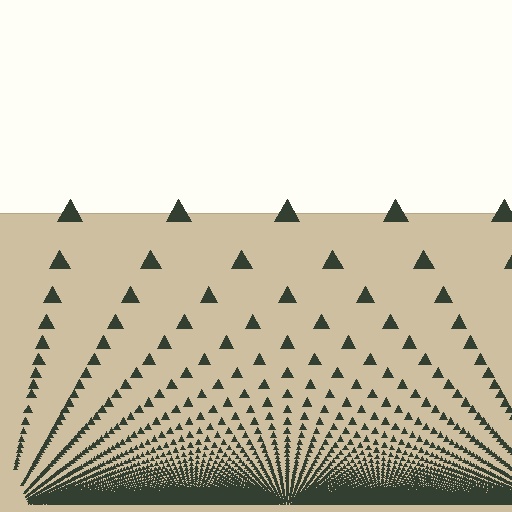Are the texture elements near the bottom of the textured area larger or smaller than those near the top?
Smaller. The gradient is inverted — elements near the bottom are smaller and denser.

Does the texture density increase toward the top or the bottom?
Density increases toward the bottom.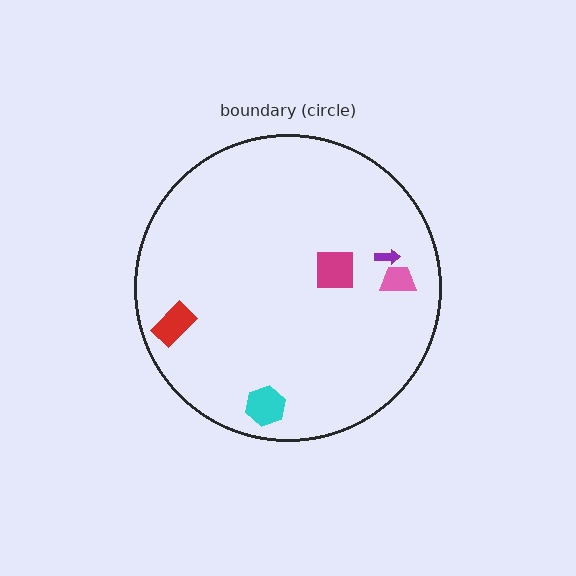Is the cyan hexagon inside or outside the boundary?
Inside.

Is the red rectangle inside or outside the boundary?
Inside.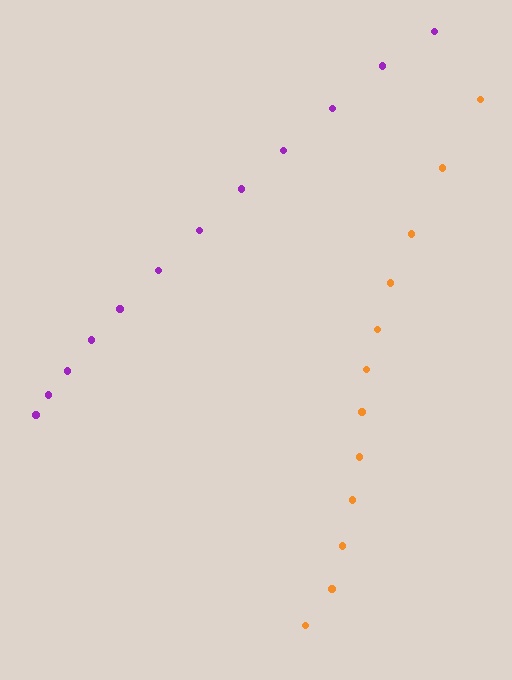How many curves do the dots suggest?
There are 2 distinct paths.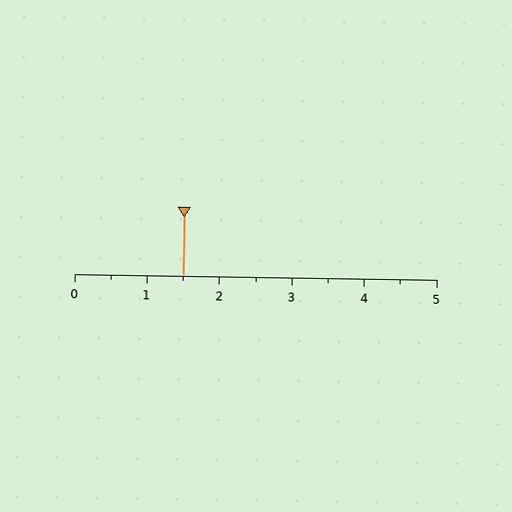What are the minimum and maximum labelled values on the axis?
The axis runs from 0 to 5.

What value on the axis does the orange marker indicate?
The marker indicates approximately 1.5.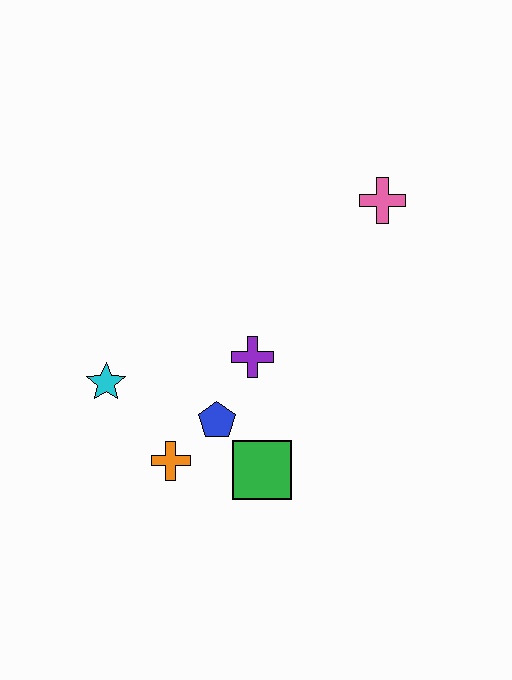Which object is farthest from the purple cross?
The pink cross is farthest from the purple cross.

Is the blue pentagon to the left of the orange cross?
No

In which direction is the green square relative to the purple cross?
The green square is below the purple cross.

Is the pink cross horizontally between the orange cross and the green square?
No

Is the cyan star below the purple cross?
Yes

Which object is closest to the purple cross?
The blue pentagon is closest to the purple cross.